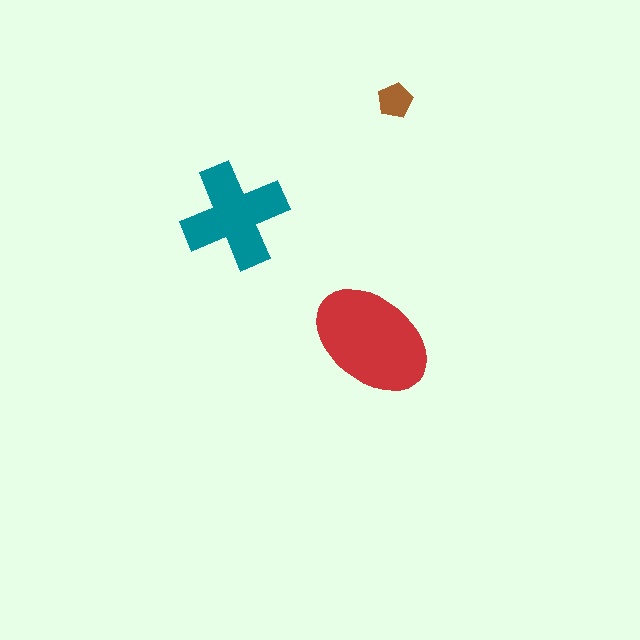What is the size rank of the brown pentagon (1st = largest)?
3rd.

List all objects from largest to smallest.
The red ellipse, the teal cross, the brown pentagon.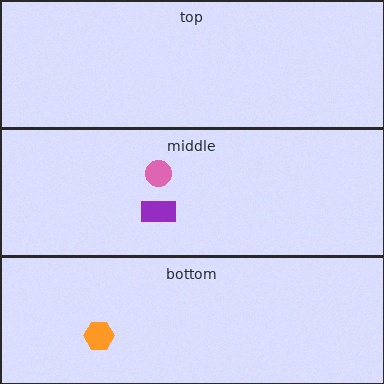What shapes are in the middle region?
The pink circle, the purple rectangle.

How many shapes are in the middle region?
2.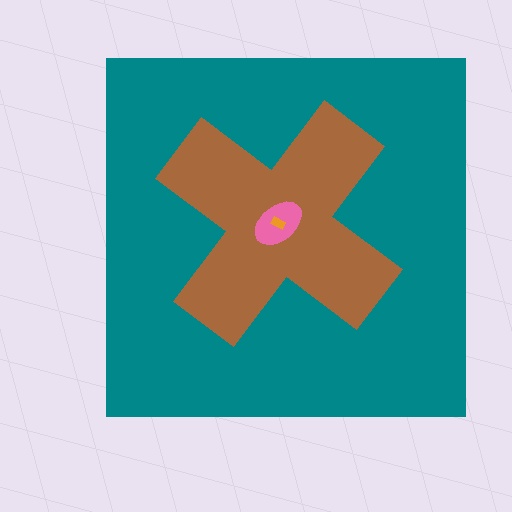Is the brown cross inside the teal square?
Yes.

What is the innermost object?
The orange rectangle.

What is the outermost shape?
The teal square.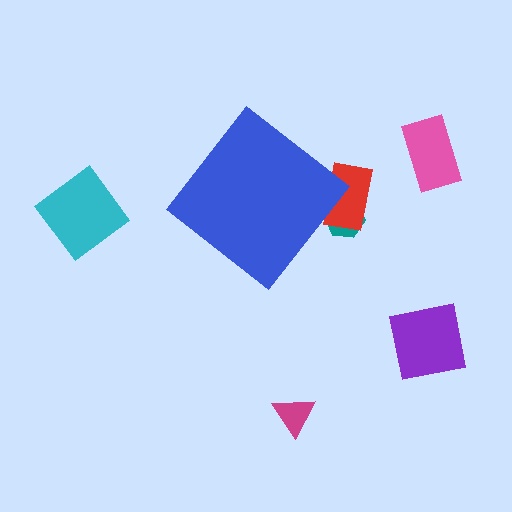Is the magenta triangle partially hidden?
No, the magenta triangle is fully visible.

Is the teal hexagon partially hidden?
Yes, the teal hexagon is partially hidden behind the blue diamond.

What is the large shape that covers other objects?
A blue diamond.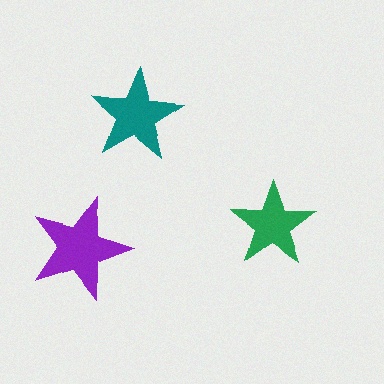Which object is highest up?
The teal star is topmost.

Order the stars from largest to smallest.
the purple one, the teal one, the green one.